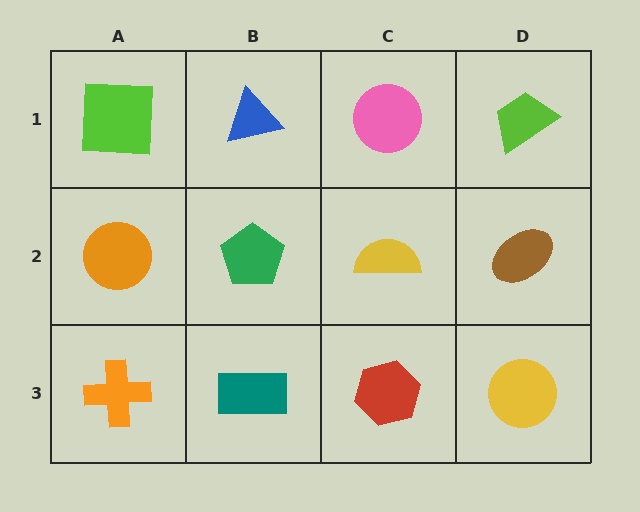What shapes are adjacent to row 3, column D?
A brown ellipse (row 2, column D), a red hexagon (row 3, column C).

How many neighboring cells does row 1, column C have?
3.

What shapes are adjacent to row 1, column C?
A yellow semicircle (row 2, column C), a blue triangle (row 1, column B), a lime trapezoid (row 1, column D).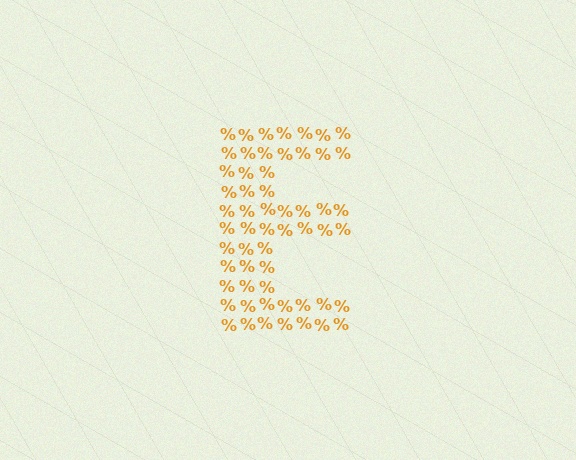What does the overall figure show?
The overall figure shows the letter E.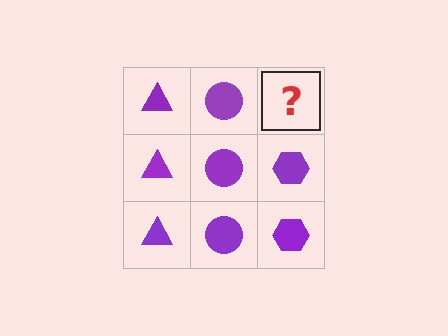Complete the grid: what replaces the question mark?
The question mark should be replaced with a purple hexagon.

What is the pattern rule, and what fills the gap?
The rule is that each column has a consistent shape. The gap should be filled with a purple hexagon.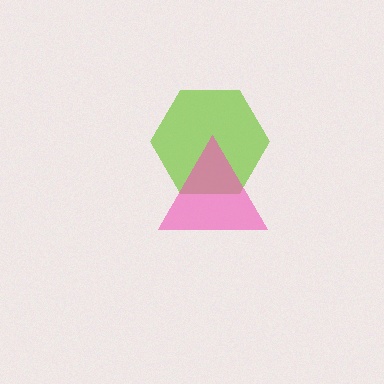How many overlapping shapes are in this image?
There are 2 overlapping shapes in the image.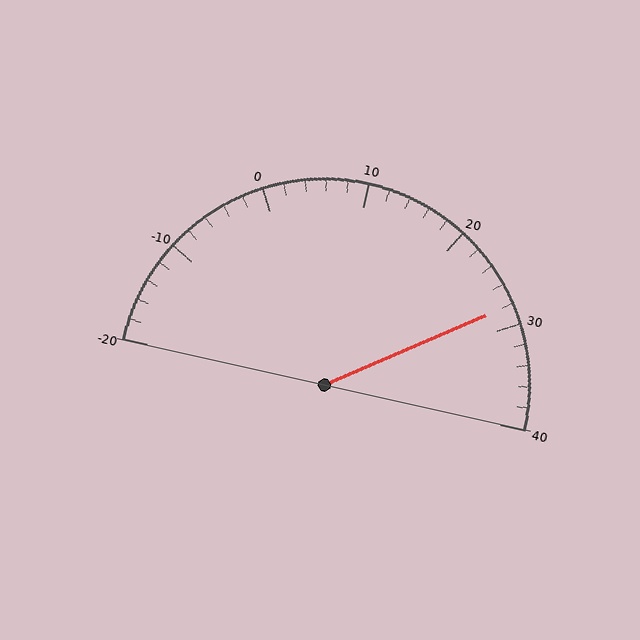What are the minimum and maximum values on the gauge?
The gauge ranges from -20 to 40.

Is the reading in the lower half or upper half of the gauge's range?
The reading is in the upper half of the range (-20 to 40).